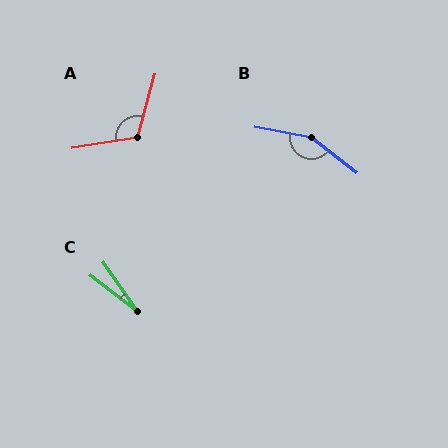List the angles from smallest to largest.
C (18°), A (114°), B (153°).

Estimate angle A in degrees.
Approximately 114 degrees.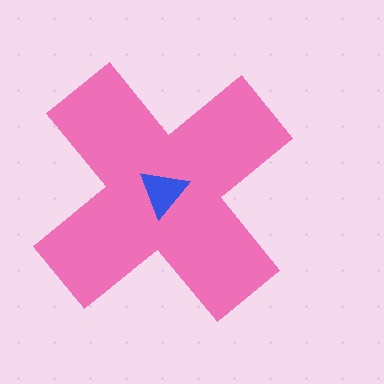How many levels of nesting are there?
2.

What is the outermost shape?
The pink cross.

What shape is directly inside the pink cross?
The blue triangle.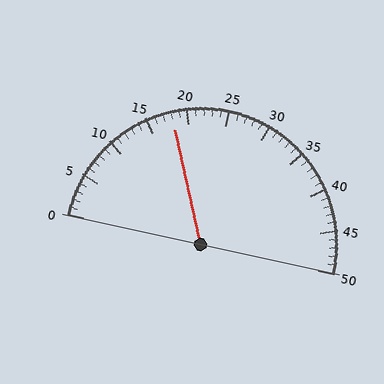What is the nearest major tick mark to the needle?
The nearest major tick mark is 20.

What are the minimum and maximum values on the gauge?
The gauge ranges from 0 to 50.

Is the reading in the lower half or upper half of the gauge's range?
The reading is in the lower half of the range (0 to 50).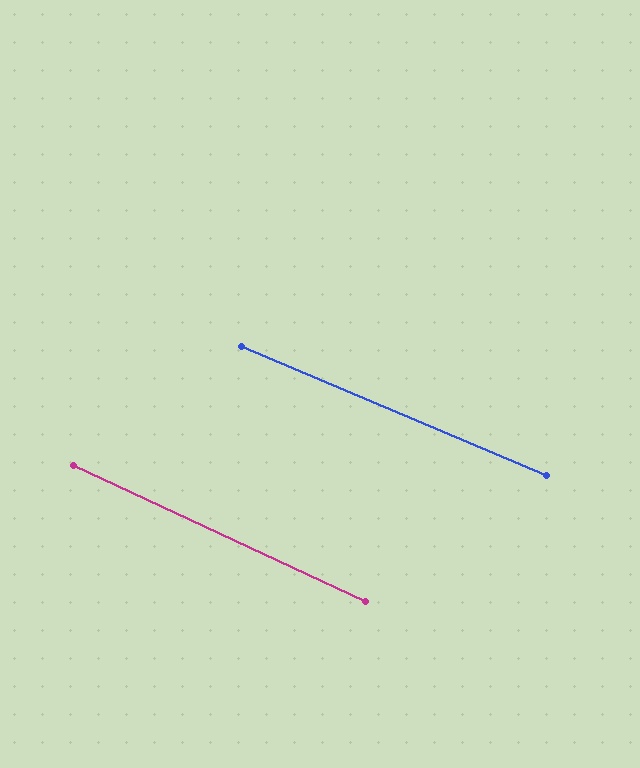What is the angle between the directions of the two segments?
Approximately 2 degrees.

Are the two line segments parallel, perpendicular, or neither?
Parallel — their directions differ by only 1.9°.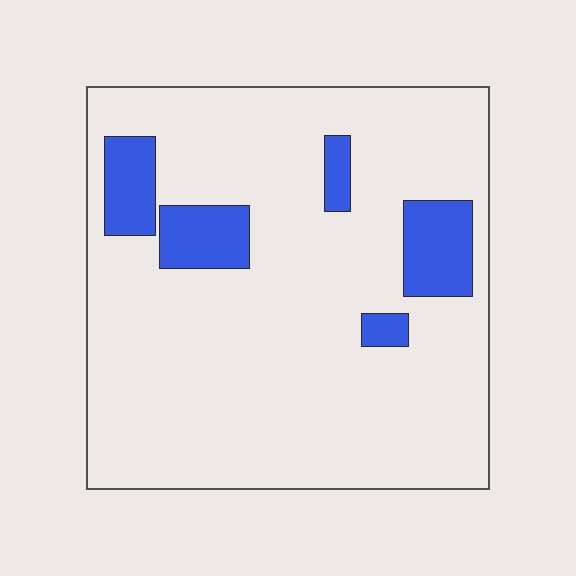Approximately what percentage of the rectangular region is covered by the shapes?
Approximately 15%.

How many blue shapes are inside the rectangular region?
5.